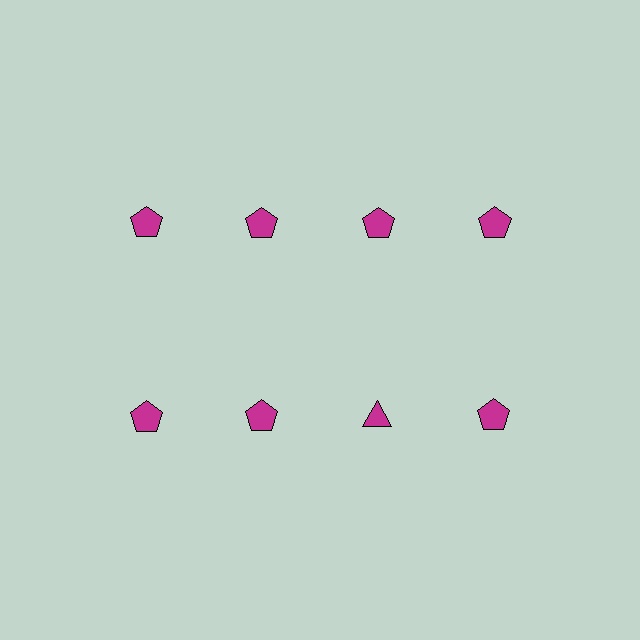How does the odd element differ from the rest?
It has a different shape: triangle instead of pentagon.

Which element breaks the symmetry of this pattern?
The magenta triangle in the second row, center column breaks the symmetry. All other shapes are magenta pentagons.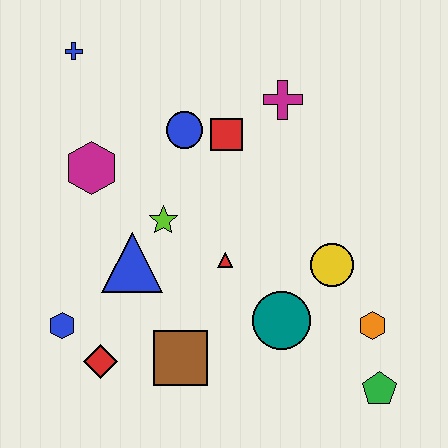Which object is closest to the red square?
The blue circle is closest to the red square.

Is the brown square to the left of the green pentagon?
Yes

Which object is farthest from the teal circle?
The blue cross is farthest from the teal circle.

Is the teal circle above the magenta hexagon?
No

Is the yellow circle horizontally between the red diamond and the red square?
No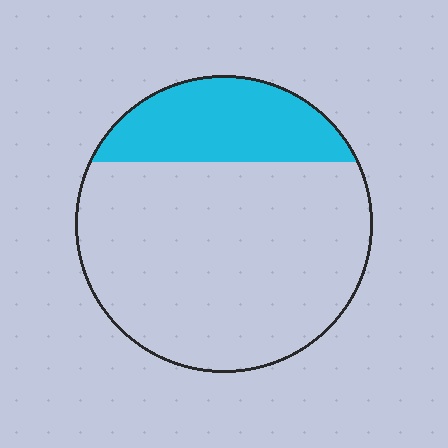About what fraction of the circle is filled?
About one quarter (1/4).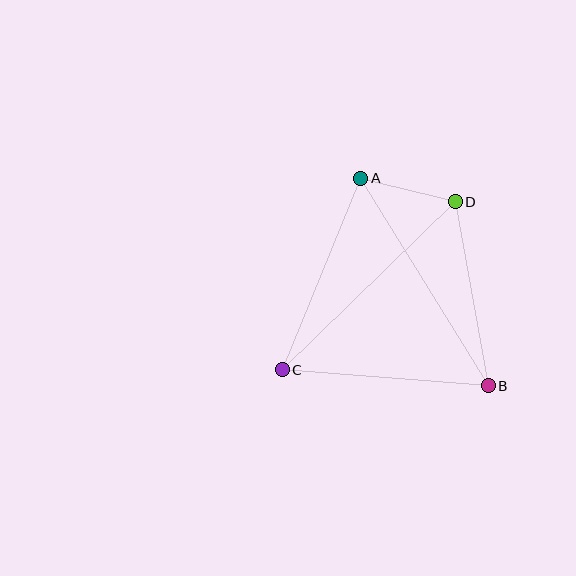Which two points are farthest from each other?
Points A and B are farthest from each other.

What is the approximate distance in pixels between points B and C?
The distance between B and C is approximately 207 pixels.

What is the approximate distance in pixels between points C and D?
The distance between C and D is approximately 241 pixels.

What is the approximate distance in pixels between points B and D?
The distance between B and D is approximately 187 pixels.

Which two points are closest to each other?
Points A and D are closest to each other.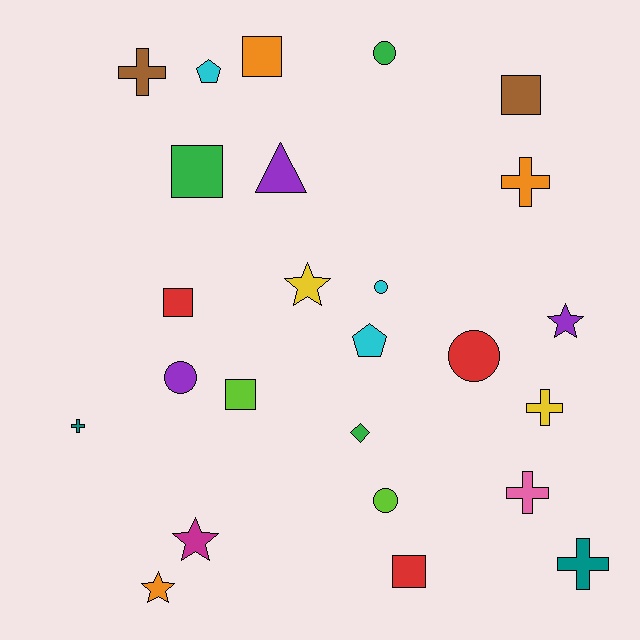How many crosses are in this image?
There are 6 crosses.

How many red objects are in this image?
There are 3 red objects.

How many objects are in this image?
There are 25 objects.